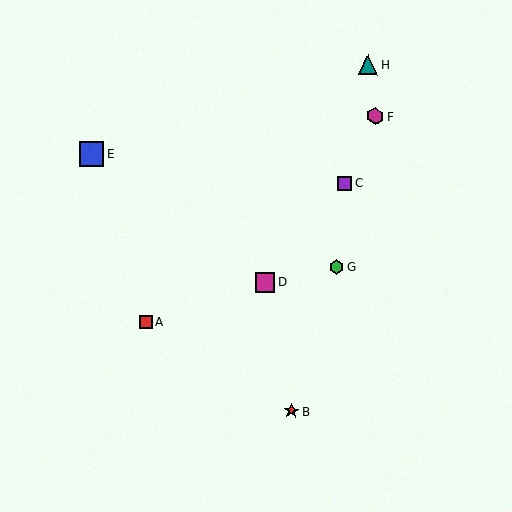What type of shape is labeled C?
Shape C is a purple square.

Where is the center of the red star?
The center of the red star is at (291, 411).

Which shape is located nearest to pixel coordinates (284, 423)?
The red star (labeled B) at (291, 411) is nearest to that location.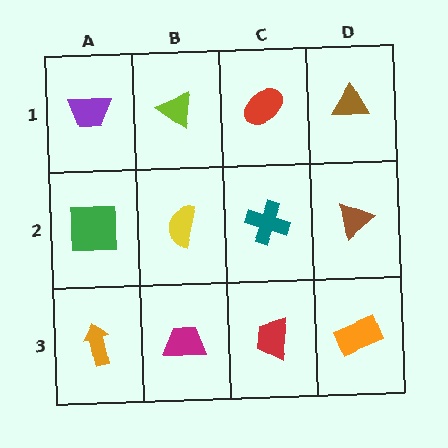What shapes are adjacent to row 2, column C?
A red ellipse (row 1, column C), a red trapezoid (row 3, column C), a yellow semicircle (row 2, column B), a brown triangle (row 2, column D).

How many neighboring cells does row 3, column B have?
3.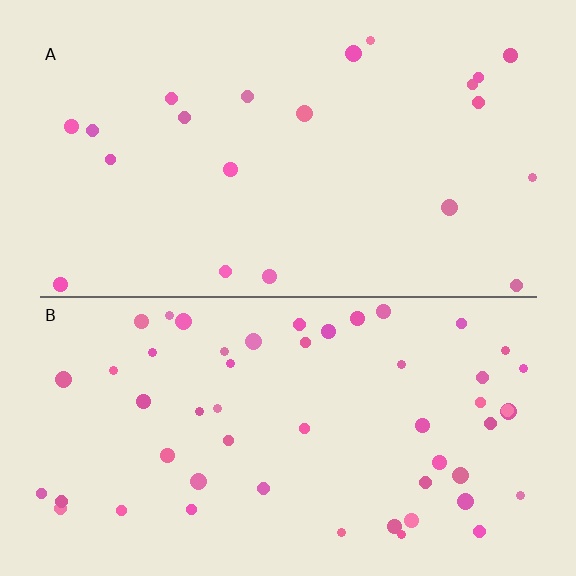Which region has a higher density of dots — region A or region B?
B (the bottom).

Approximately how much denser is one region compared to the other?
Approximately 2.5× — region B over region A.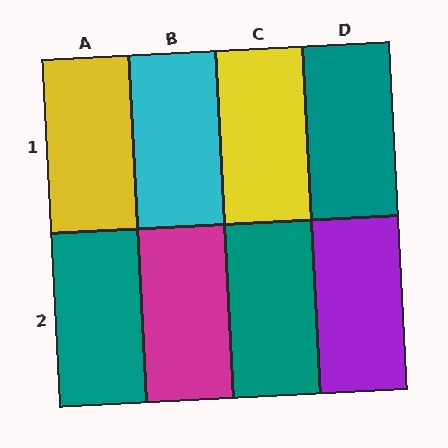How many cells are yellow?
2 cells are yellow.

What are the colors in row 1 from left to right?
Yellow, cyan, yellow, teal.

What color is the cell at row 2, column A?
Teal.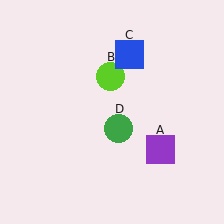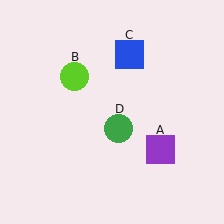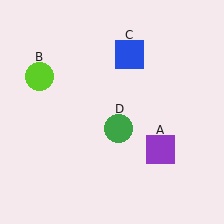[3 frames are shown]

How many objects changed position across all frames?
1 object changed position: lime circle (object B).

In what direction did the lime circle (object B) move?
The lime circle (object B) moved left.